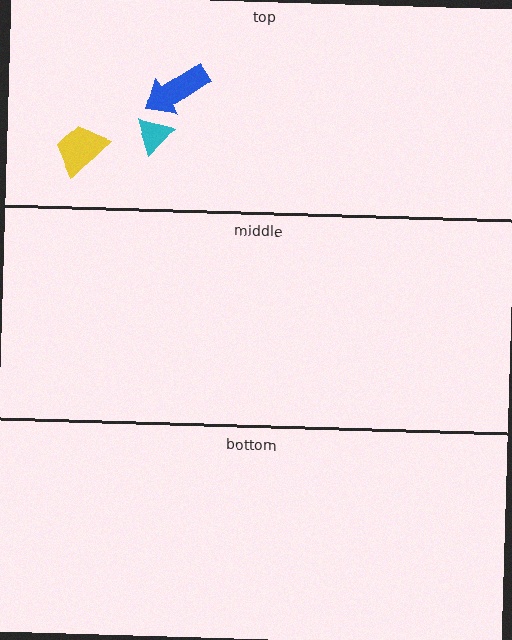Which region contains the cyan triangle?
The top region.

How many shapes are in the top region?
3.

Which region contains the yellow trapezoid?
The top region.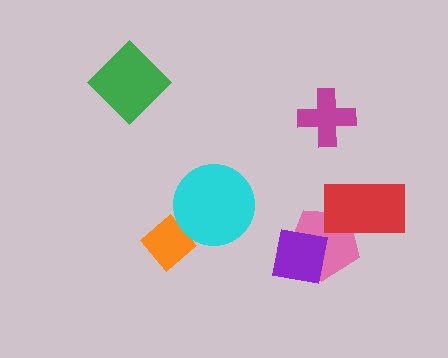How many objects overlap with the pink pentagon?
2 objects overlap with the pink pentagon.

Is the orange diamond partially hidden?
Yes, it is partially covered by another shape.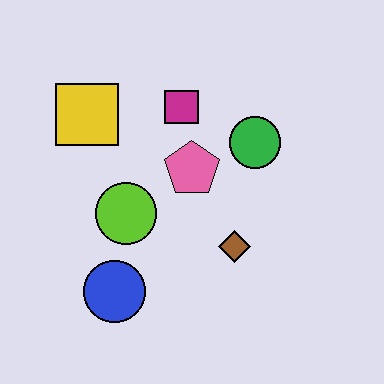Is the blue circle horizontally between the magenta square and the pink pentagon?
No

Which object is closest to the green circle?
The pink pentagon is closest to the green circle.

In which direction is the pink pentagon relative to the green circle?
The pink pentagon is to the left of the green circle.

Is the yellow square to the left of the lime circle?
Yes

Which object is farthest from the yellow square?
The brown diamond is farthest from the yellow square.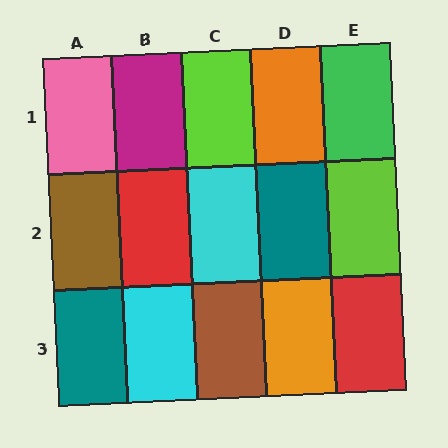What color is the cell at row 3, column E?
Red.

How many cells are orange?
2 cells are orange.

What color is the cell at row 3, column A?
Teal.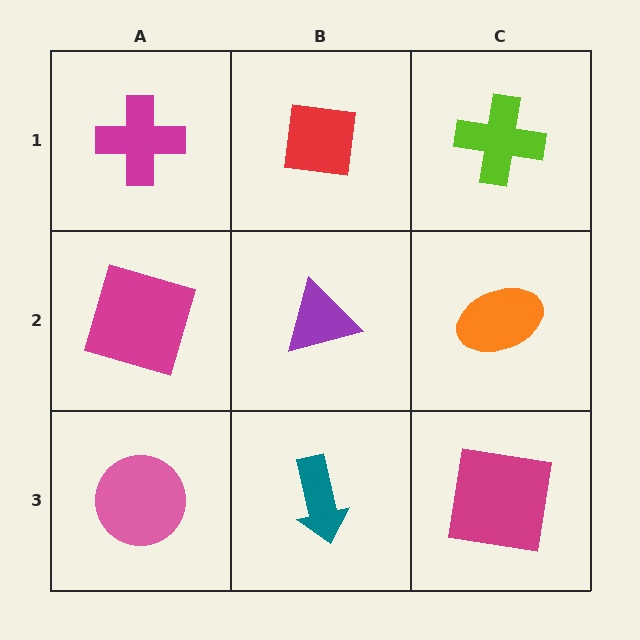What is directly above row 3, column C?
An orange ellipse.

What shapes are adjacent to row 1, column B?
A purple triangle (row 2, column B), a magenta cross (row 1, column A), a lime cross (row 1, column C).